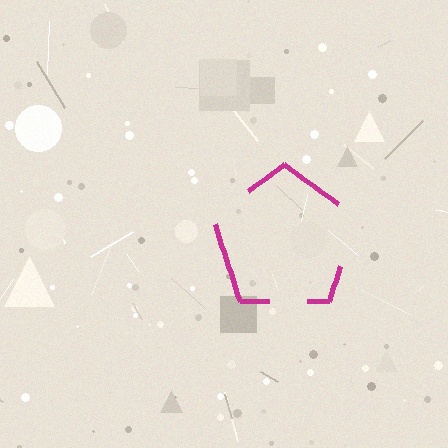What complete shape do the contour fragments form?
The contour fragments form a pentagon.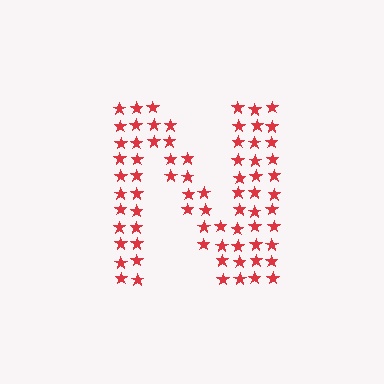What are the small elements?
The small elements are stars.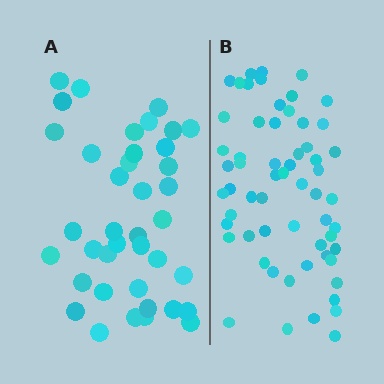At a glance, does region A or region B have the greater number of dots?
Region B (the right region) has more dots.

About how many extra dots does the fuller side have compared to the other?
Region B has approximately 20 more dots than region A.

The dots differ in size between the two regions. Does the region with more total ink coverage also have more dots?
No. Region A has more total ink coverage because its dots are larger, but region B actually contains more individual dots. Total area can be misleading — the number of items is what matters here.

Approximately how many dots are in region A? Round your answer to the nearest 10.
About 40 dots. (The exact count is 39, which rounds to 40.)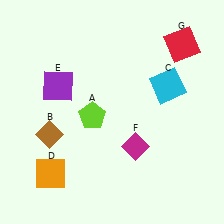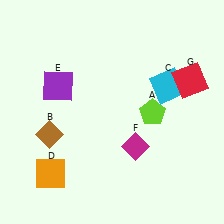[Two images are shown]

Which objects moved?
The objects that moved are: the lime pentagon (A), the red square (G).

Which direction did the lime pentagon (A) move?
The lime pentagon (A) moved right.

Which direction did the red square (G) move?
The red square (G) moved down.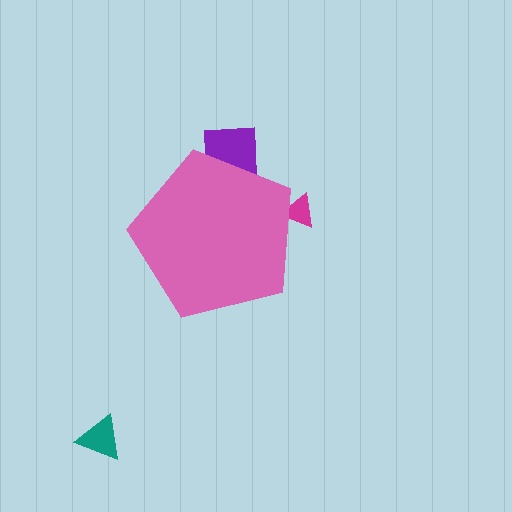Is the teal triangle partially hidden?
No, the teal triangle is fully visible.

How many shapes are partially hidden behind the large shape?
2 shapes are partially hidden.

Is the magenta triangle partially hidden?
Yes, the magenta triangle is partially hidden behind the pink pentagon.